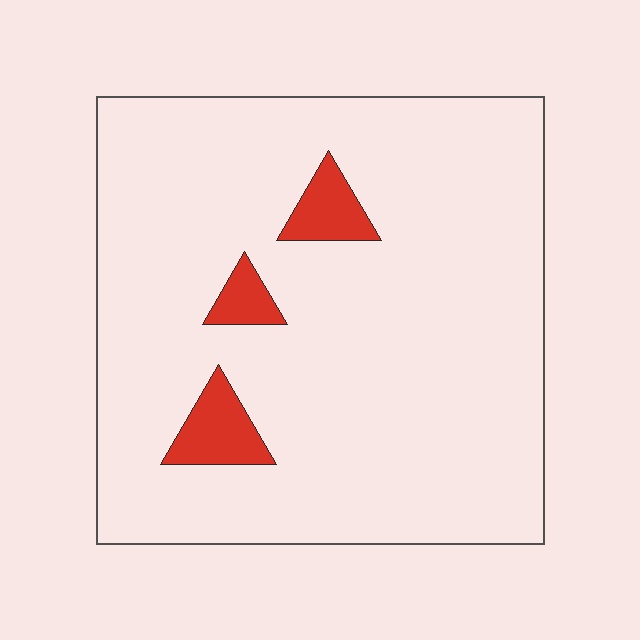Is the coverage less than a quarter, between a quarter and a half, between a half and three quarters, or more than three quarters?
Less than a quarter.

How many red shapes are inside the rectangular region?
3.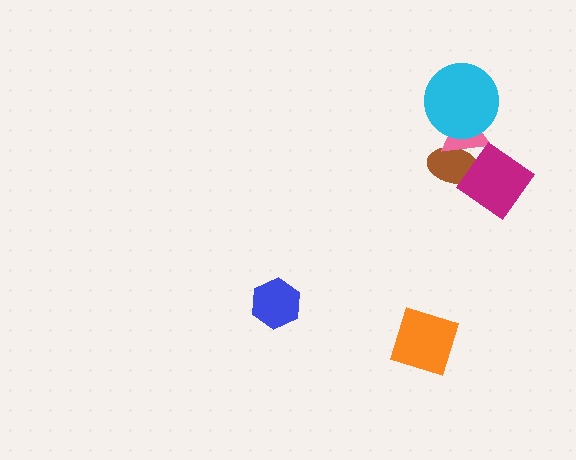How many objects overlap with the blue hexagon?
0 objects overlap with the blue hexagon.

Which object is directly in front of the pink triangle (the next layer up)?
The magenta diamond is directly in front of the pink triangle.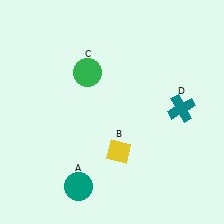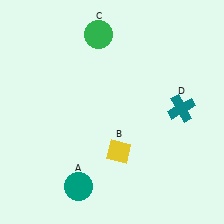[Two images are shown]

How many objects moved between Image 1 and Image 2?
1 object moved between the two images.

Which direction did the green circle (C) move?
The green circle (C) moved up.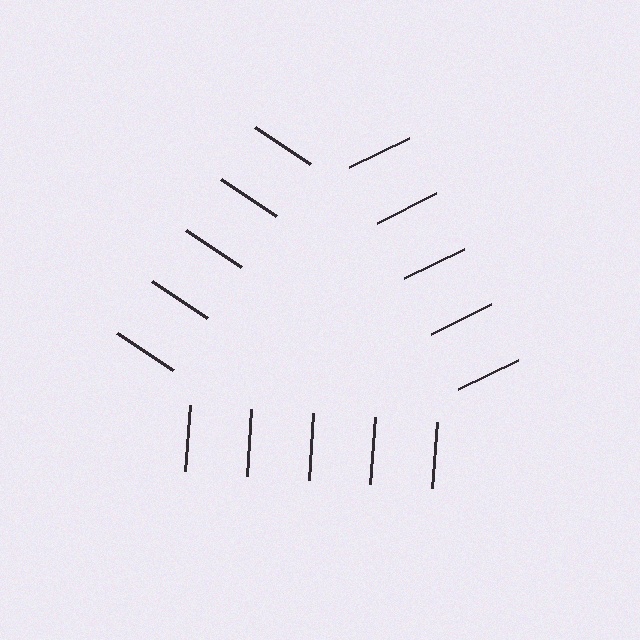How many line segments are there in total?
15 — 5 along each of the 3 edges.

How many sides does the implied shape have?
3 sides — the line-ends trace a triangle.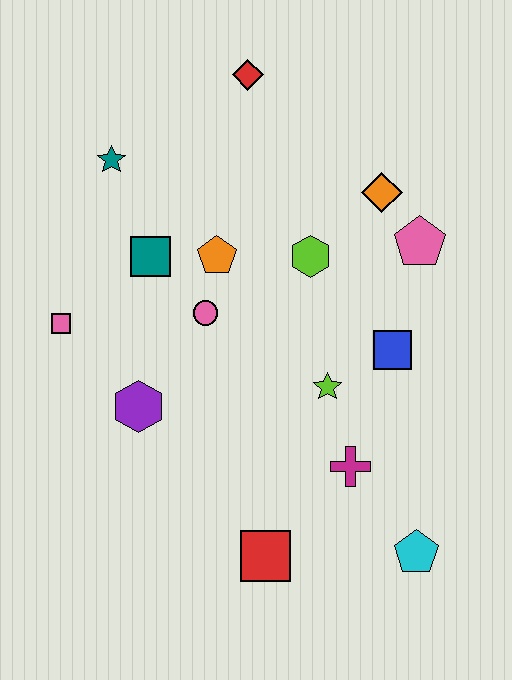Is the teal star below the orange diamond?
No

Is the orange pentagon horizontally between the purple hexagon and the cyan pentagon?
Yes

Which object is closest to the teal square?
The orange pentagon is closest to the teal square.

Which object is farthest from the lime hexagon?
The cyan pentagon is farthest from the lime hexagon.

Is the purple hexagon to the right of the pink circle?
No